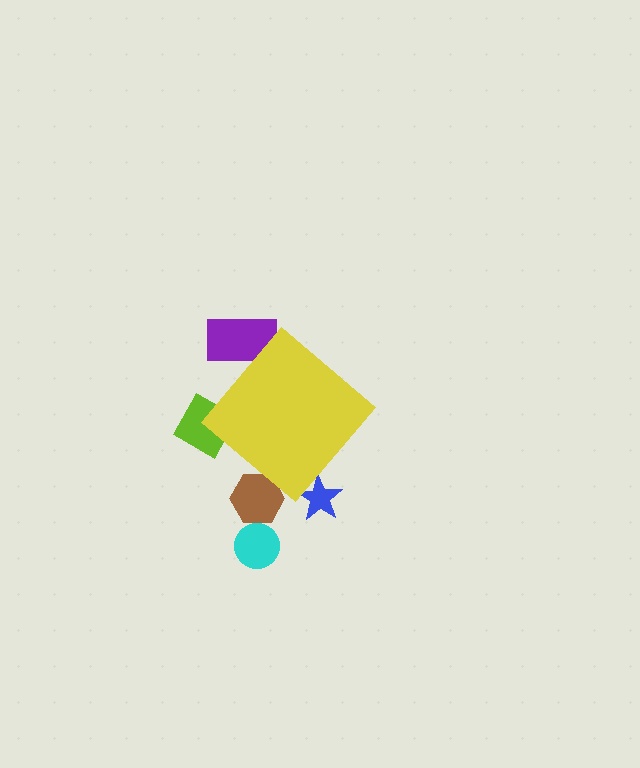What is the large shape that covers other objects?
A yellow diamond.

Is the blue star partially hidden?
Yes, the blue star is partially hidden behind the yellow diamond.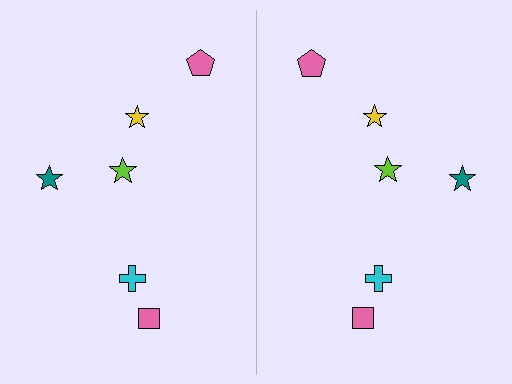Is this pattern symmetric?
Yes, this pattern has bilateral (reflection) symmetry.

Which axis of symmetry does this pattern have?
The pattern has a vertical axis of symmetry running through the center of the image.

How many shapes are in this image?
There are 12 shapes in this image.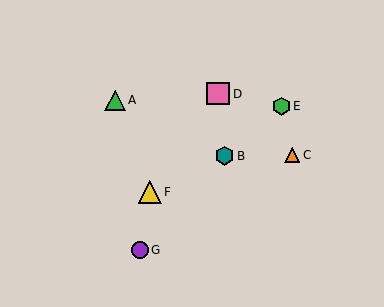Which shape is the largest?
The pink square (labeled D) is the largest.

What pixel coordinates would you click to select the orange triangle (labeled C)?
Click at (292, 155) to select the orange triangle C.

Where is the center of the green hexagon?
The center of the green hexagon is at (281, 106).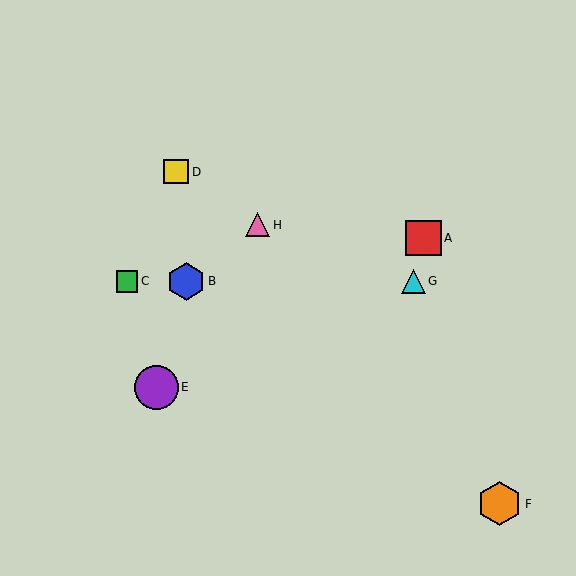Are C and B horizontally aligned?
Yes, both are at y≈281.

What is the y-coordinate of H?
Object H is at y≈225.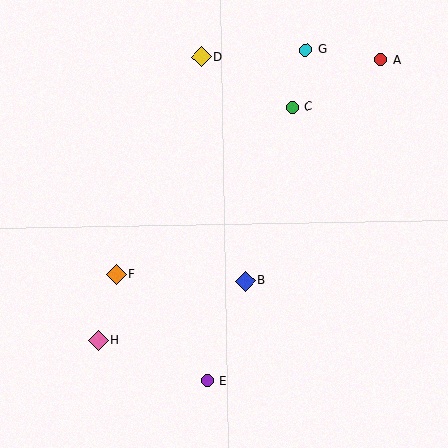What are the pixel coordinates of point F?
Point F is at (116, 274).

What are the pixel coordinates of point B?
Point B is at (245, 281).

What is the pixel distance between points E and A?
The distance between E and A is 365 pixels.